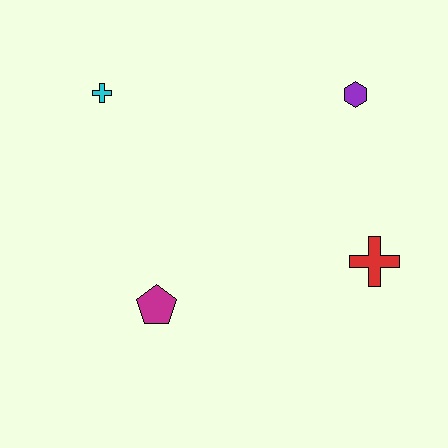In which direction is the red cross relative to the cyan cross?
The red cross is to the right of the cyan cross.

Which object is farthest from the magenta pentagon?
The purple hexagon is farthest from the magenta pentagon.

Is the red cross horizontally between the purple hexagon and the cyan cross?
No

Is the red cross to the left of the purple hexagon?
No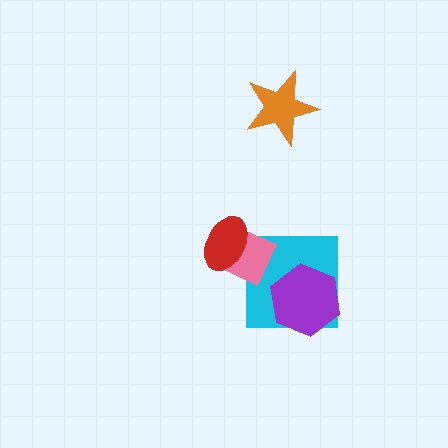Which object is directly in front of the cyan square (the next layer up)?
The pink diamond is directly in front of the cyan square.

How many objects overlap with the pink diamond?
2 objects overlap with the pink diamond.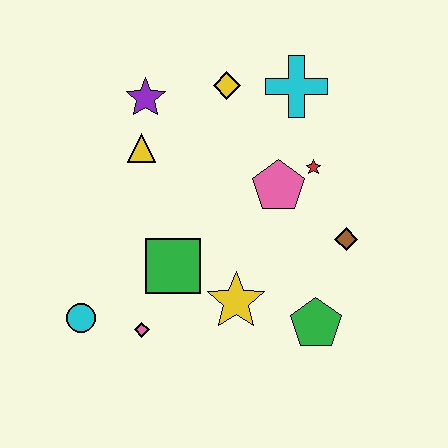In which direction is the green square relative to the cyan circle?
The green square is to the right of the cyan circle.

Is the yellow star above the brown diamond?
No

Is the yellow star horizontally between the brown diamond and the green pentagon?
No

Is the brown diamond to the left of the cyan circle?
No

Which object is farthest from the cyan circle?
The cyan cross is farthest from the cyan circle.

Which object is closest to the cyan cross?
The yellow diamond is closest to the cyan cross.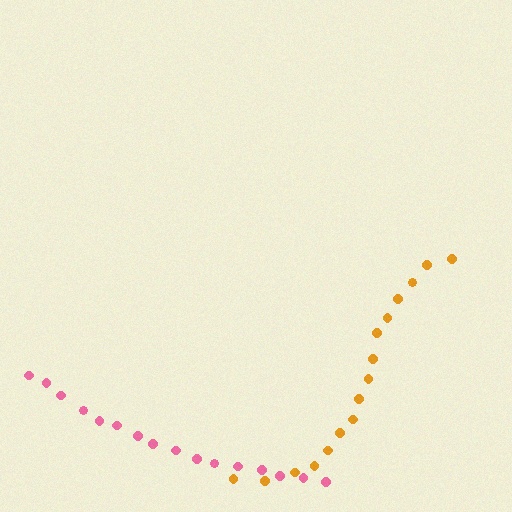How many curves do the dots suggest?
There are 2 distinct paths.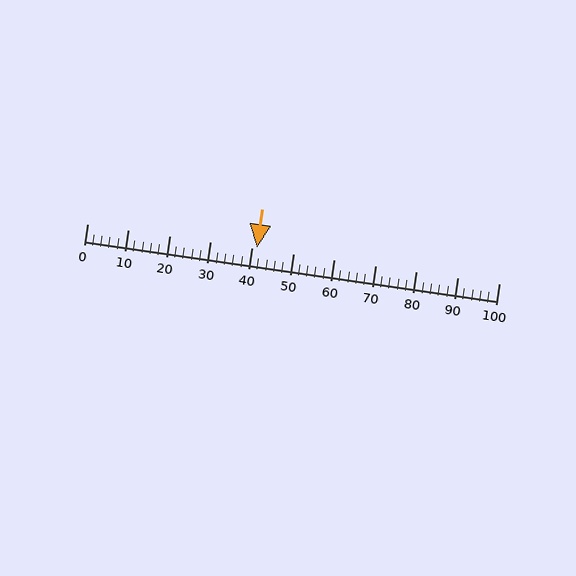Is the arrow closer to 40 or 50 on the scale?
The arrow is closer to 40.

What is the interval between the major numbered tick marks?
The major tick marks are spaced 10 units apart.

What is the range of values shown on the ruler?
The ruler shows values from 0 to 100.